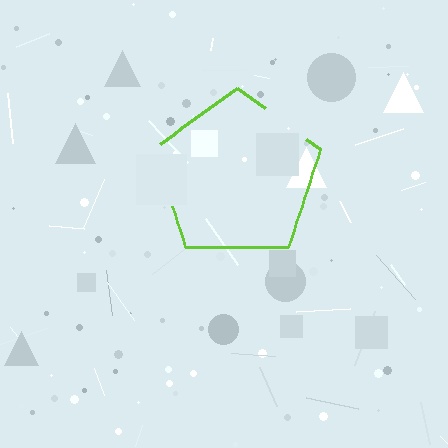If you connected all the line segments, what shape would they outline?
They would outline a pentagon.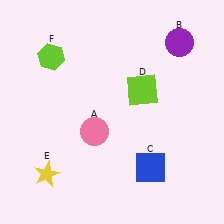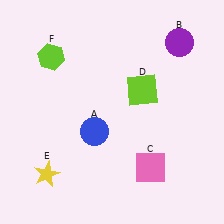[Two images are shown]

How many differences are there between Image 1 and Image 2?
There are 2 differences between the two images.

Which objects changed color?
A changed from pink to blue. C changed from blue to pink.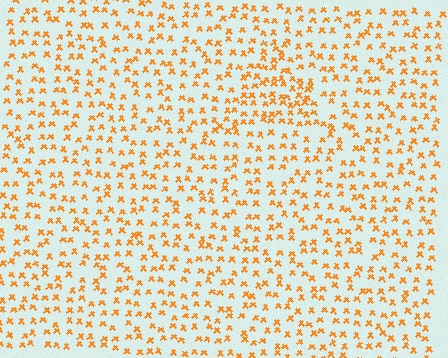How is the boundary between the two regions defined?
The boundary is defined by a change in element density (approximately 1.7x ratio). All elements are the same color, size, and shape.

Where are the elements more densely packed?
The elements are more densely packed inside the triangle boundary.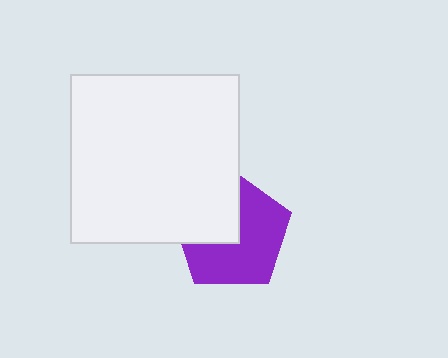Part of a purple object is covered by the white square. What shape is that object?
It is a pentagon.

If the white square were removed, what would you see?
You would see the complete purple pentagon.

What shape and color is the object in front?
The object in front is a white square.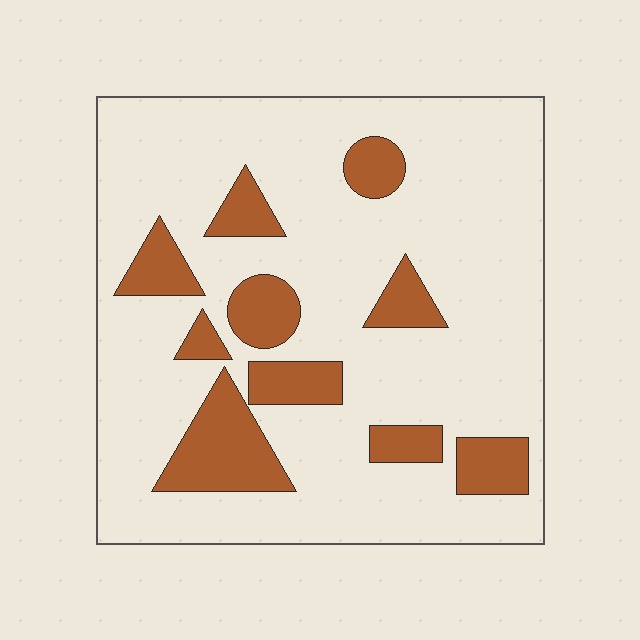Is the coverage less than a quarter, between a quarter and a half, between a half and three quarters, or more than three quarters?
Less than a quarter.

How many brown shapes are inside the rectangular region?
10.